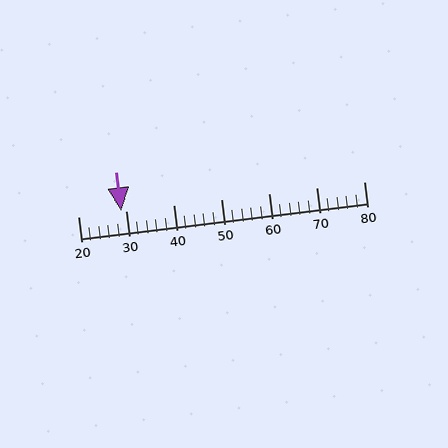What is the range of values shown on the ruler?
The ruler shows values from 20 to 80.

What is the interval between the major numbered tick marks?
The major tick marks are spaced 10 units apart.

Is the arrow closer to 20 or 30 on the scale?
The arrow is closer to 30.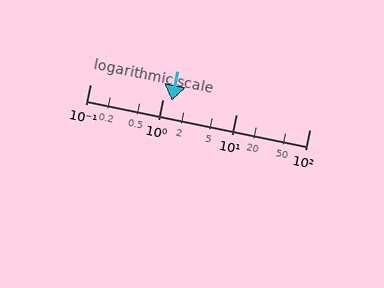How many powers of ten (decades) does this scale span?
The scale spans 3 decades, from 0.1 to 100.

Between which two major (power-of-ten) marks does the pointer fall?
The pointer is between 1 and 10.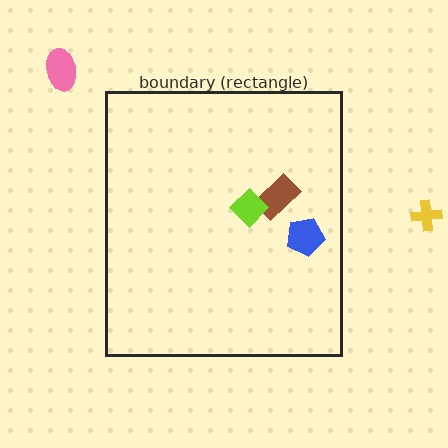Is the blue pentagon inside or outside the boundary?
Inside.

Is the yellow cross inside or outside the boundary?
Outside.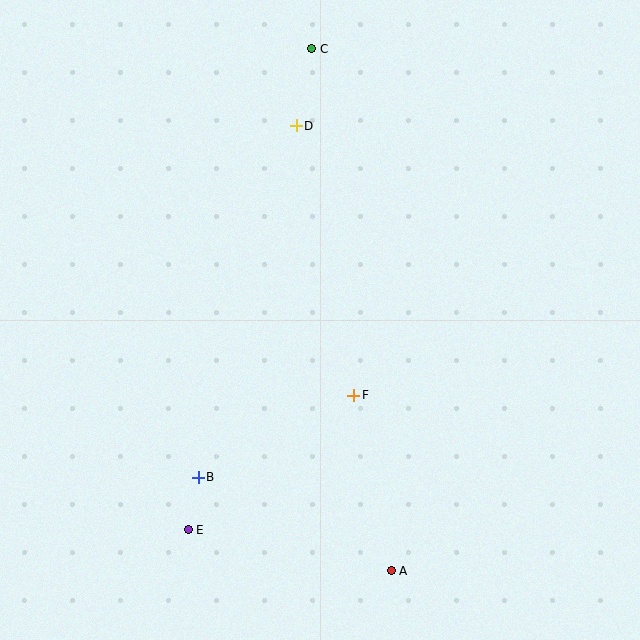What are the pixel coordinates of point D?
Point D is at (296, 126).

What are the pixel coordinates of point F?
Point F is at (354, 395).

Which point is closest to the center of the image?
Point F at (354, 395) is closest to the center.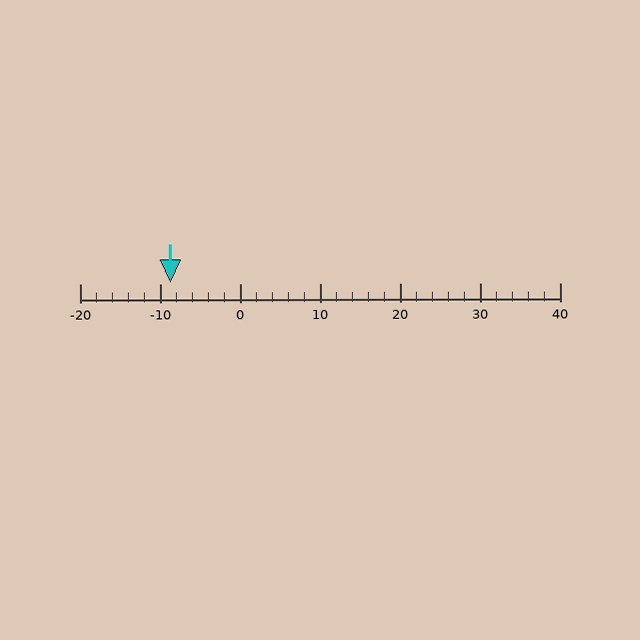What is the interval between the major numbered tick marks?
The major tick marks are spaced 10 units apart.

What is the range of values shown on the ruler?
The ruler shows values from -20 to 40.